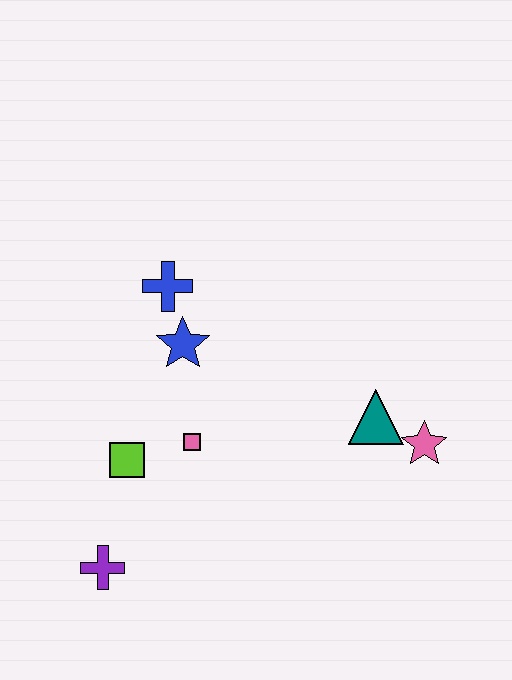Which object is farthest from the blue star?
The pink star is farthest from the blue star.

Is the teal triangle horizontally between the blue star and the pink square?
No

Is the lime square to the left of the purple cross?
No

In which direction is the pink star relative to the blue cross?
The pink star is to the right of the blue cross.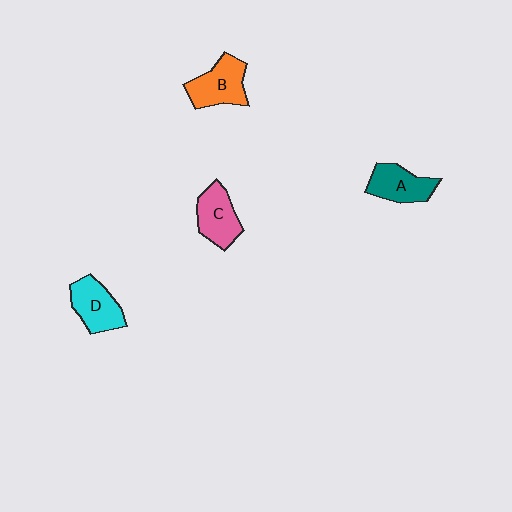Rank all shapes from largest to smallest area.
From largest to smallest: B (orange), D (cyan), C (pink), A (teal).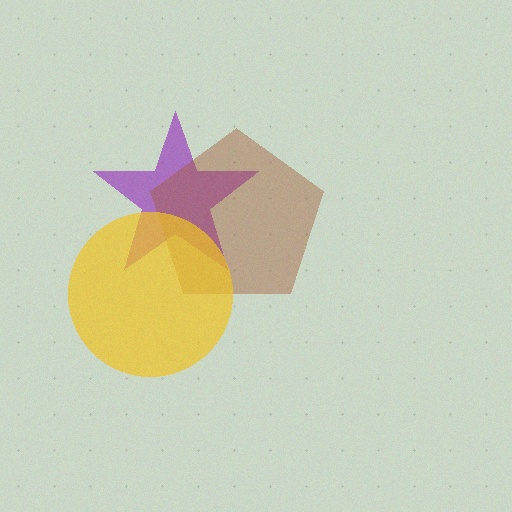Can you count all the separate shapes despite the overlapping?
Yes, there are 3 separate shapes.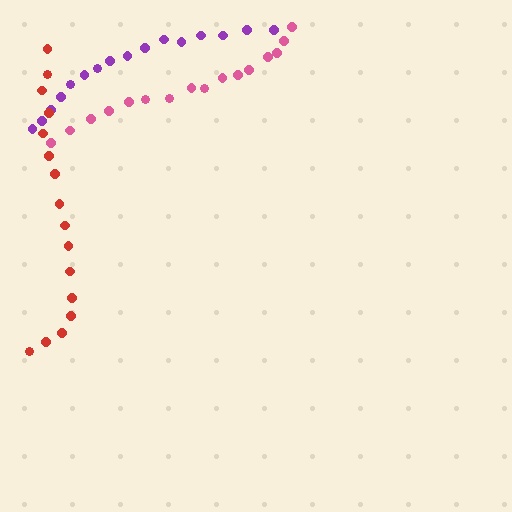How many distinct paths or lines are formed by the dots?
There are 3 distinct paths.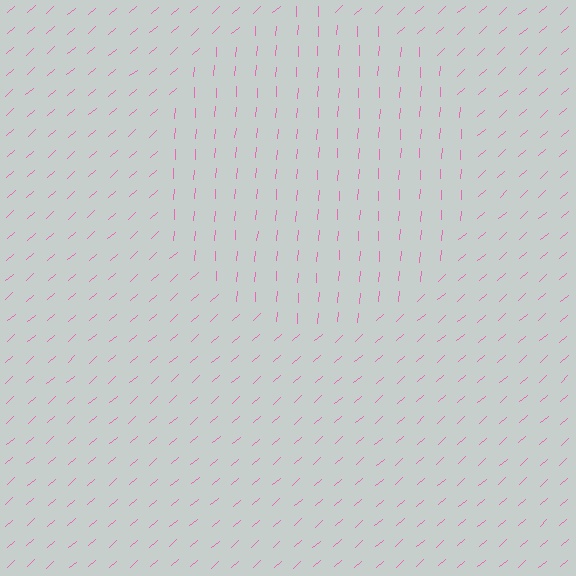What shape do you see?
I see a circle.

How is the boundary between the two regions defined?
The boundary is defined purely by a change in line orientation (approximately 45 degrees difference). All lines are the same color and thickness.